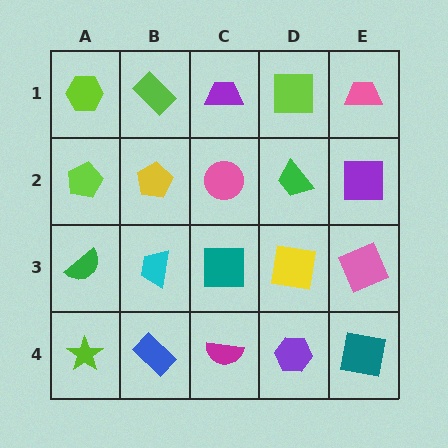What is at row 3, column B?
A cyan trapezoid.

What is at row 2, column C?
A pink circle.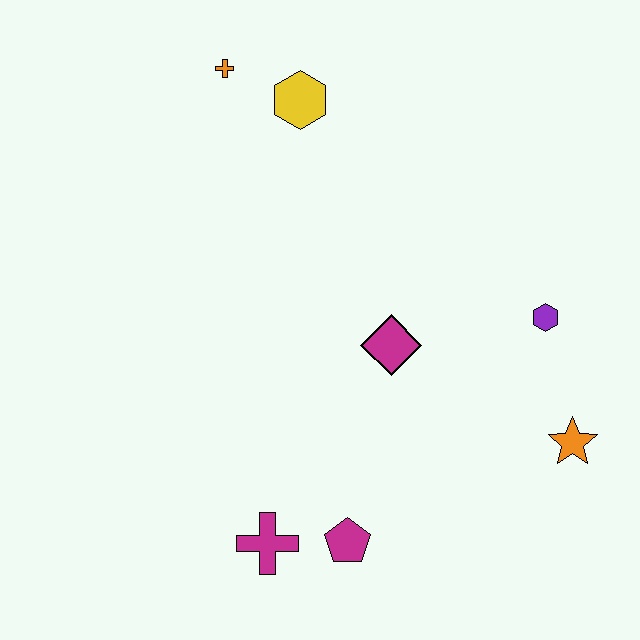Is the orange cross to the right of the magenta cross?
No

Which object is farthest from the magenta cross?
The orange cross is farthest from the magenta cross.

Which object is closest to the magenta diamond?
The purple hexagon is closest to the magenta diamond.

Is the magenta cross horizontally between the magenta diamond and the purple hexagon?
No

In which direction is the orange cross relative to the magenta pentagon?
The orange cross is above the magenta pentagon.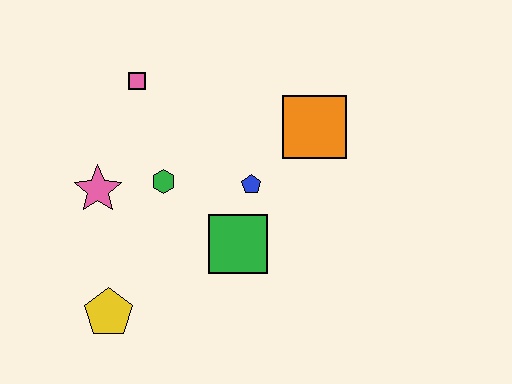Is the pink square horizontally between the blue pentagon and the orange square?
No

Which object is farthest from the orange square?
The yellow pentagon is farthest from the orange square.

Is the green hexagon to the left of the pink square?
No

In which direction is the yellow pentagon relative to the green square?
The yellow pentagon is to the left of the green square.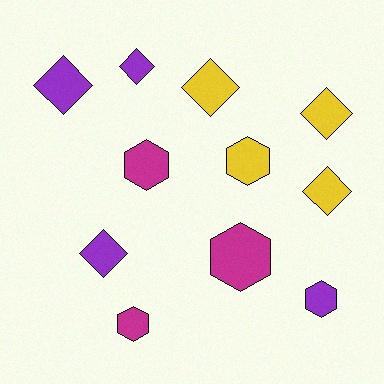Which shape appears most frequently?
Diamond, with 6 objects.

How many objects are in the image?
There are 11 objects.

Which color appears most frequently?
Yellow, with 4 objects.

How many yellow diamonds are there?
There are 3 yellow diamonds.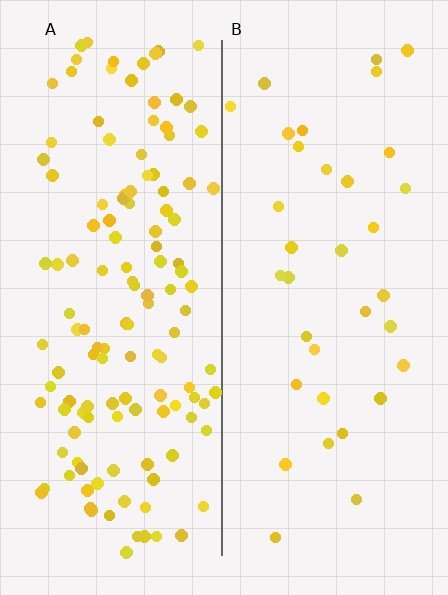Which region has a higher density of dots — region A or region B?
A (the left).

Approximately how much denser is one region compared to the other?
Approximately 3.8× — region A over region B.